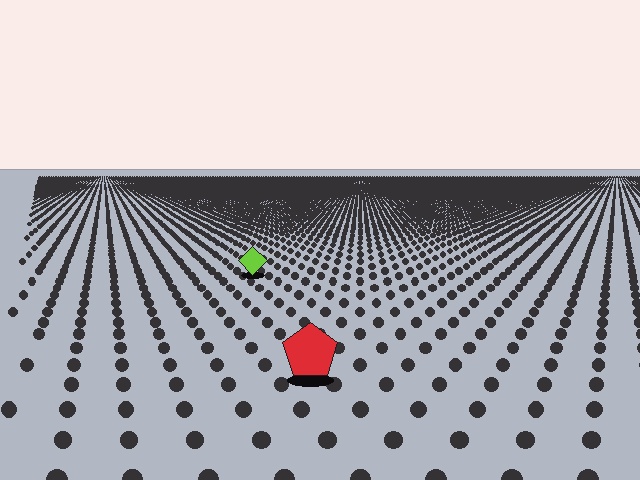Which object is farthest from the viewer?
The lime diamond is farthest from the viewer. It appears smaller and the ground texture around it is denser.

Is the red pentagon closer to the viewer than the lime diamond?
Yes. The red pentagon is closer — you can tell from the texture gradient: the ground texture is coarser near it.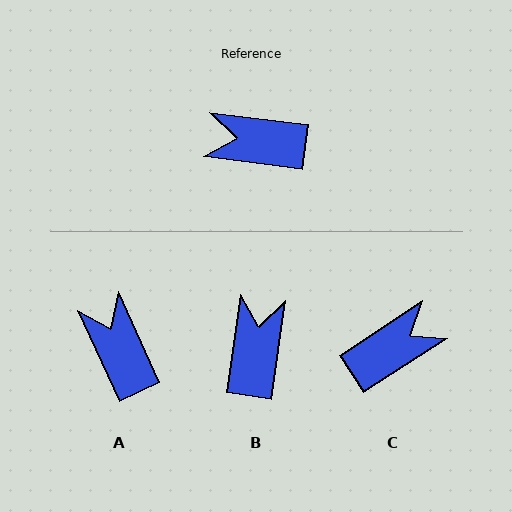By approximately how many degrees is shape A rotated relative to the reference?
Approximately 58 degrees clockwise.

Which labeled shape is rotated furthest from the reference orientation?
C, about 140 degrees away.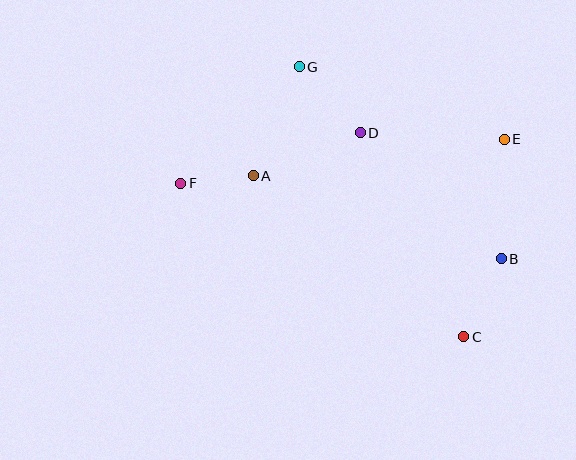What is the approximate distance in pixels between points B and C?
The distance between B and C is approximately 87 pixels.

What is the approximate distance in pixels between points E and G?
The distance between E and G is approximately 217 pixels.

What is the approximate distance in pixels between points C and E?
The distance between C and E is approximately 202 pixels.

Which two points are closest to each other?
Points A and F are closest to each other.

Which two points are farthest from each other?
Points B and F are farthest from each other.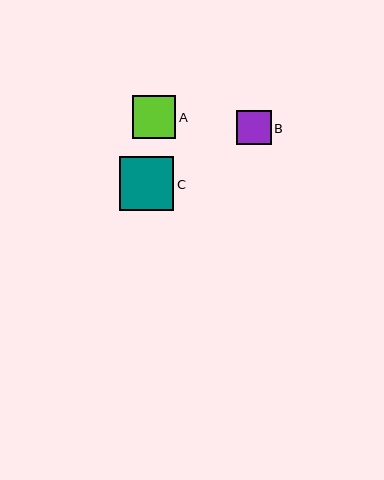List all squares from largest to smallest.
From largest to smallest: C, A, B.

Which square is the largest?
Square C is the largest with a size of approximately 54 pixels.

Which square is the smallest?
Square B is the smallest with a size of approximately 34 pixels.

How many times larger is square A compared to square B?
Square A is approximately 1.3 times the size of square B.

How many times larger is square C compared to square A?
Square C is approximately 1.2 times the size of square A.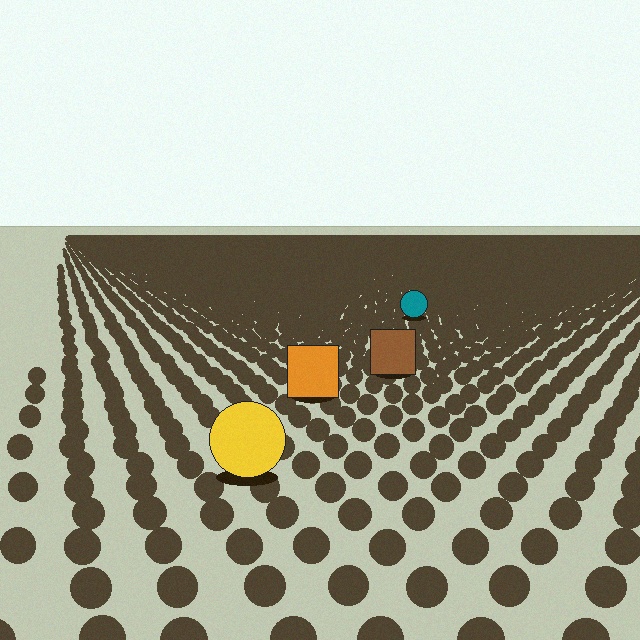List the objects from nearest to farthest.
From nearest to farthest: the yellow circle, the orange square, the brown square, the teal circle.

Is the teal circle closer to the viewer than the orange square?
No. The orange square is closer — you can tell from the texture gradient: the ground texture is coarser near it.